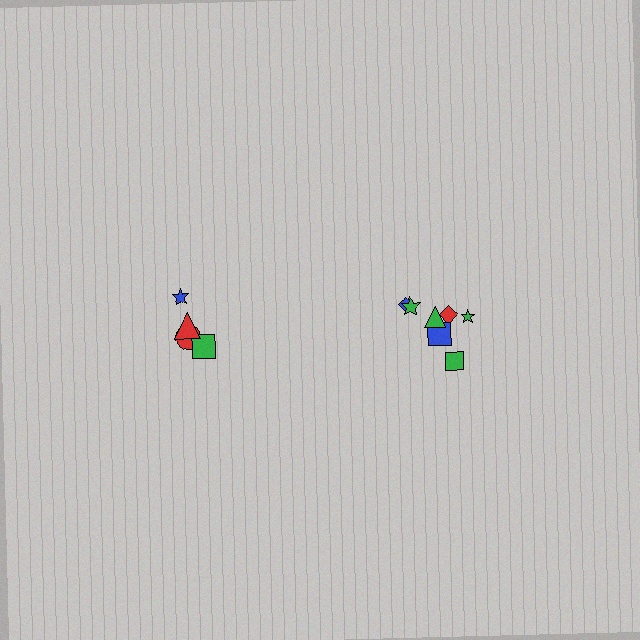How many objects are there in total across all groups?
There are 11 objects.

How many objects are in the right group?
There are 7 objects.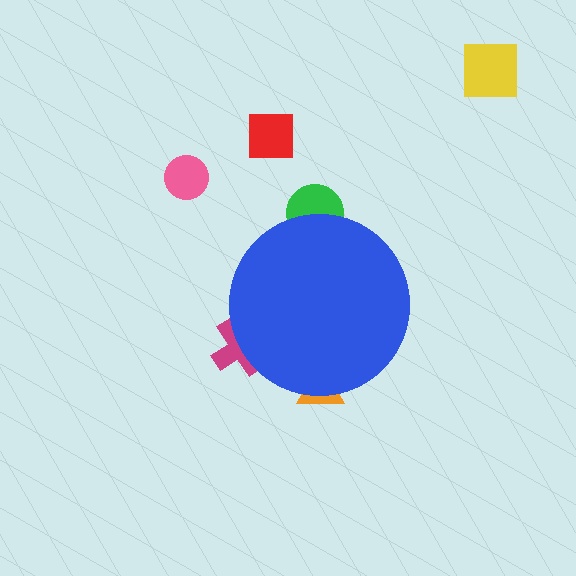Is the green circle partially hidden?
Yes, the green circle is partially hidden behind the blue circle.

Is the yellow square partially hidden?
No, the yellow square is fully visible.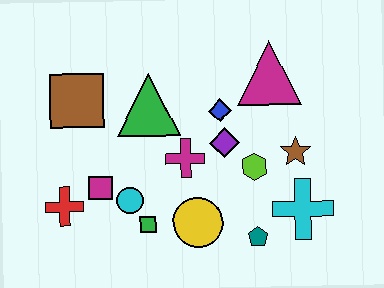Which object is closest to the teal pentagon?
The cyan cross is closest to the teal pentagon.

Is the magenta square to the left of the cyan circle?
Yes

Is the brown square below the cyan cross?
No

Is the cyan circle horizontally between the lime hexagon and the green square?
No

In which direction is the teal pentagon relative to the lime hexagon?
The teal pentagon is below the lime hexagon.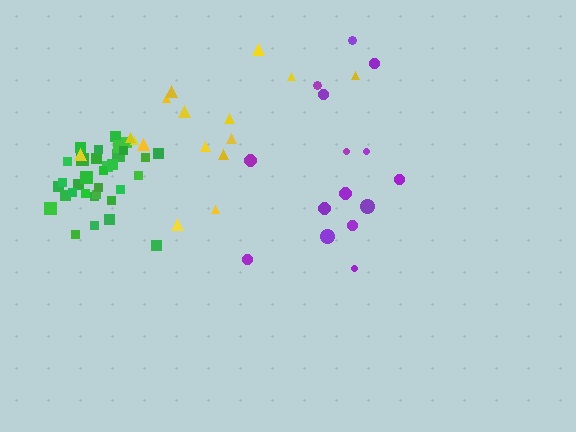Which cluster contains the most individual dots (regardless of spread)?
Green (33).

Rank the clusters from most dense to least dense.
green, yellow, purple.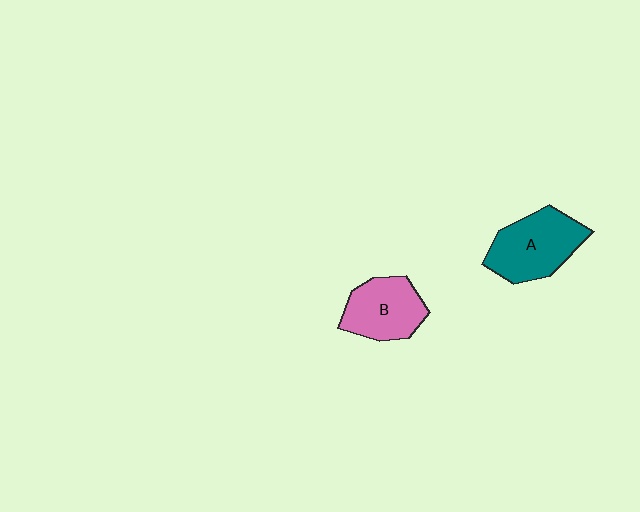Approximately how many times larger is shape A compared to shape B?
Approximately 1.2 times.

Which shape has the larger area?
Shape A (teal).